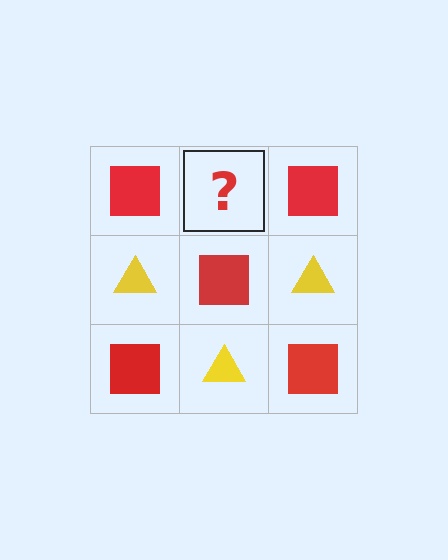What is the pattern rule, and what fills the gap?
The rule is that it alternates red square and yellow triangle in a checkerboard pattern. The gap should be filled with a yellow triangle.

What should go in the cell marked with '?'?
The missing cell should contain a yellow triangle.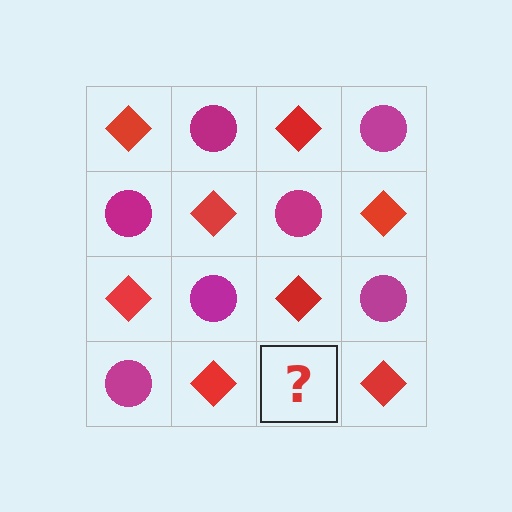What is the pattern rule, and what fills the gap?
The rule is that it alternates red diamond and magenta circle in a checkerboard pattern. The gap should be filled with a magenta circle.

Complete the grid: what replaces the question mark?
The question mark should be replaced with a magenta circle.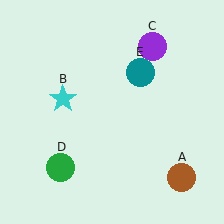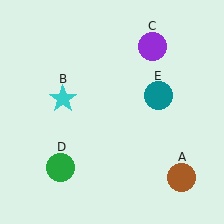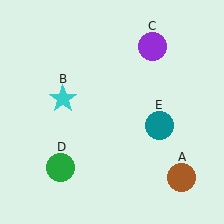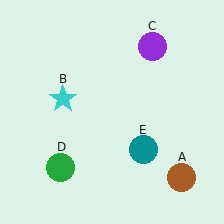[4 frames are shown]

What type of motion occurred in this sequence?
The teal circle (object E) rotated clockwise around the center of the scene.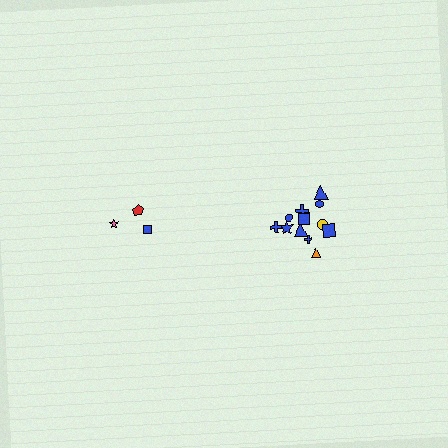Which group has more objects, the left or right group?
The right group.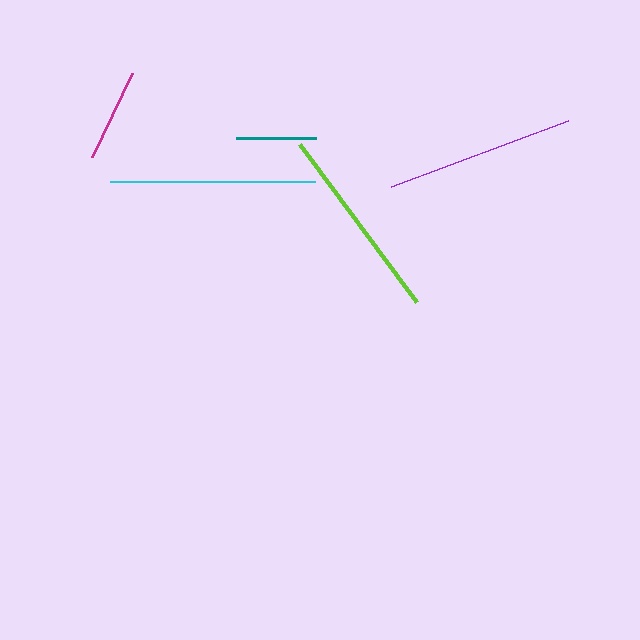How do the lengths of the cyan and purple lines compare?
The cyan and purple lines are approximately the same length.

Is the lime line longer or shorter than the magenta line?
The lime line is longer than the magenta line.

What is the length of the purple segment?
The purple segment is approximately 189 pixels long.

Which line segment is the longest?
The cyan line is the longest at approximately 205 pixels.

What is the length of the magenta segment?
The magenta segment is approximately 93 pixels long.